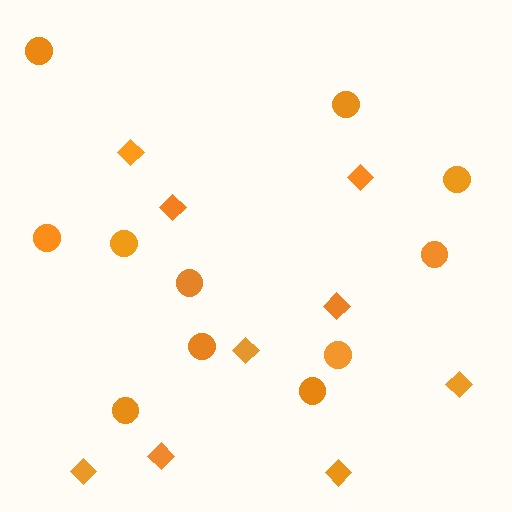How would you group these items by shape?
There are 2 groups: one group of diamonds (9) and one group of circles (11).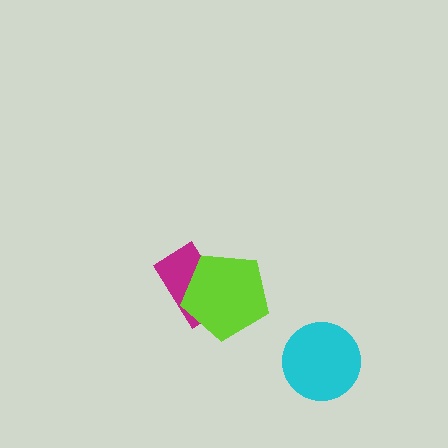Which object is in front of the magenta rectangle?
The lime pentagon is in front of the magenta rectangle.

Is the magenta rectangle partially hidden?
Yes, it is partially covered by another shape.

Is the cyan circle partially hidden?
No, no other shape covers it.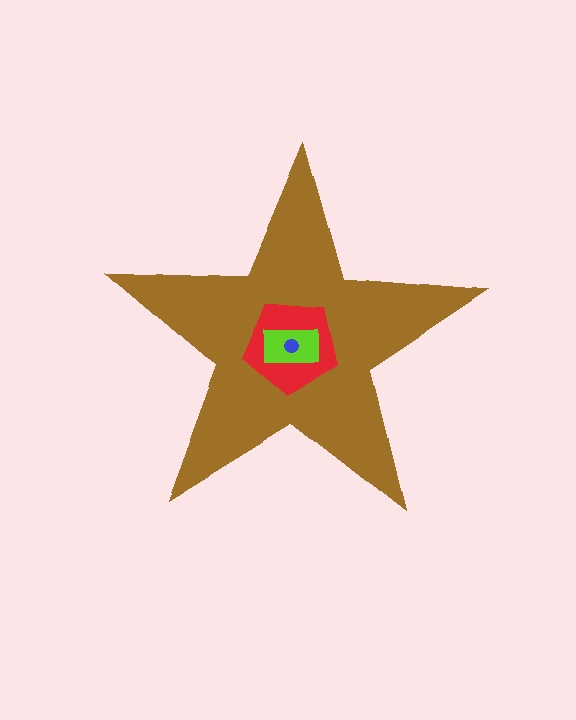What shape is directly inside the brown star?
The red pentagon.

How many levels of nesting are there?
4.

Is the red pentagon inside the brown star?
Yes.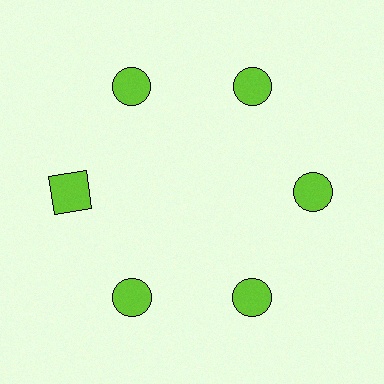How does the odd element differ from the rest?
It has a different shape: square instead of circle.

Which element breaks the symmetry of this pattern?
The lime square at roughly the 9 o'clock position breaks the symmetry. All other shapes are lime circles.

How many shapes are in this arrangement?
There are 6 shapes arranged in a ring pattern.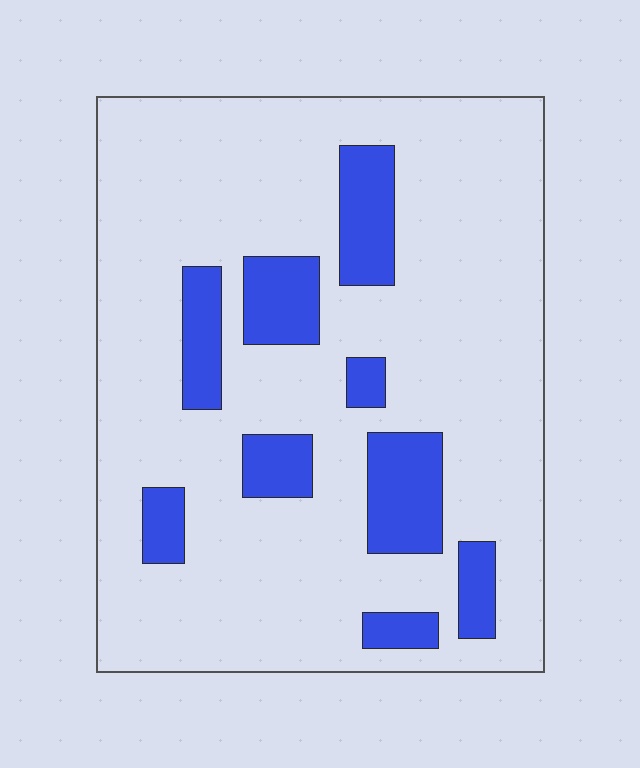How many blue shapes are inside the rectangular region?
9.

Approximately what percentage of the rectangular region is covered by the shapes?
Approximately 20%.